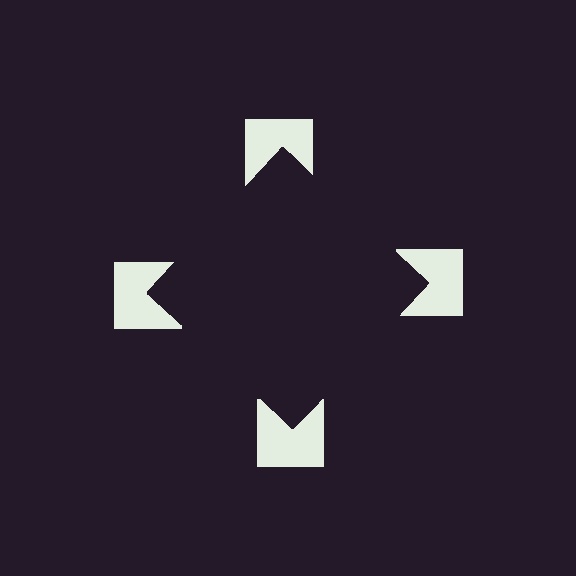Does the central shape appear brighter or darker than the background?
It typically appears slightly darker than the background, even though no actual brightness change is drawn.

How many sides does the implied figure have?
4 sides.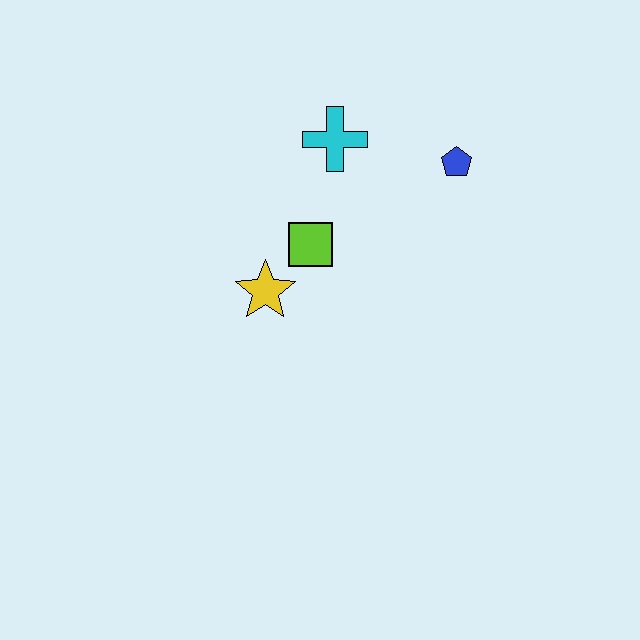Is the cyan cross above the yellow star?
Yes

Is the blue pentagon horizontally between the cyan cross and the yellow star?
No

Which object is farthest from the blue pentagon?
The yellow star is farthest from the blue pentagon.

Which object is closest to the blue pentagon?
The cyan cross is closest to the blue pentagon.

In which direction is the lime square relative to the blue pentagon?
The lime square is to the left of the blue pentagon.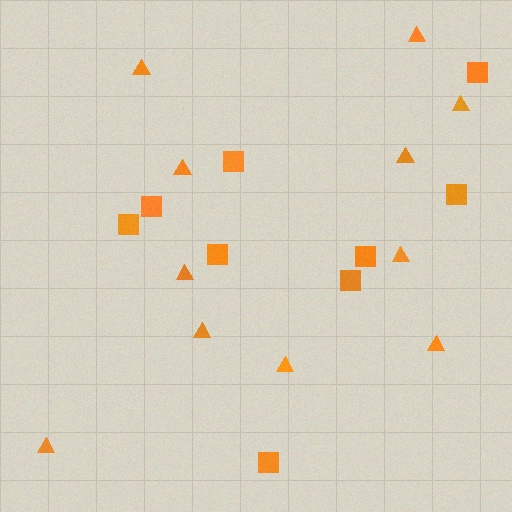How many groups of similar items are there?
There are 2 groups: one group of triangles (11) and one group of squares (9).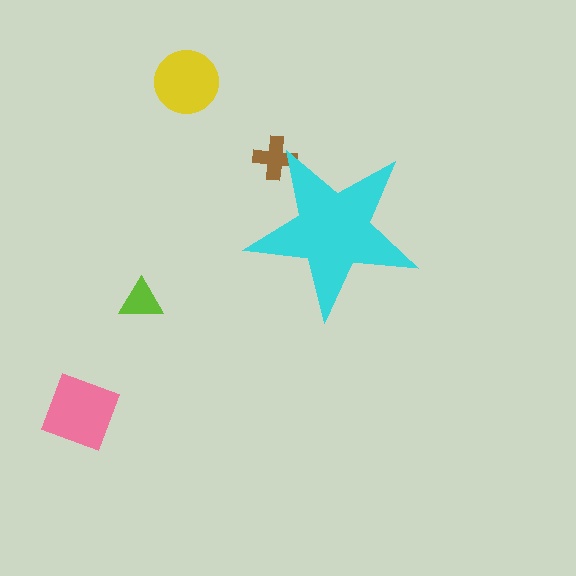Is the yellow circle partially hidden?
No, the yellow circle is fully visible.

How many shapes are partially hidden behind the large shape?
1 shape is partially hidden.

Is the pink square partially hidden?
No, the pink square is fully visible.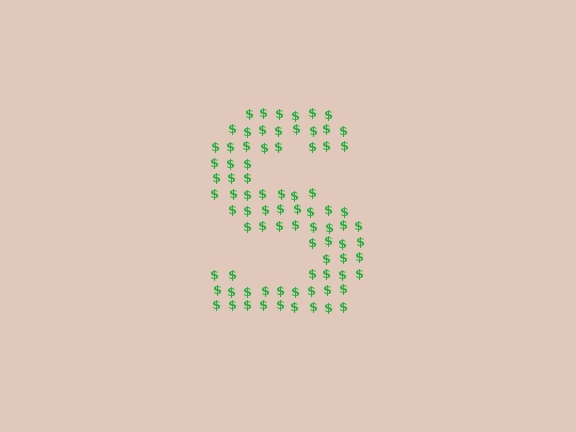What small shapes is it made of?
It is made of small dollar signs.